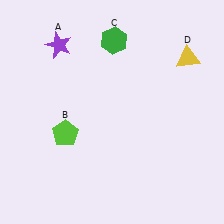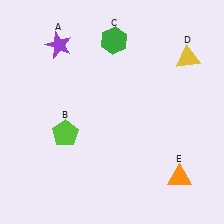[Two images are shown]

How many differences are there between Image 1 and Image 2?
There is 1 difference between the two images.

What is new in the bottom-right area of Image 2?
An orange triangle (E) was added in the bottom-right area of Image 2.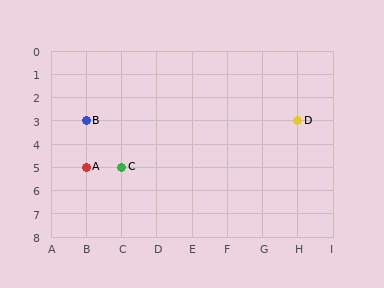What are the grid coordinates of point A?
Point A is at grid coordinates (B, 5).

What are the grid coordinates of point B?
Point B is at grid coordinates (B, 3).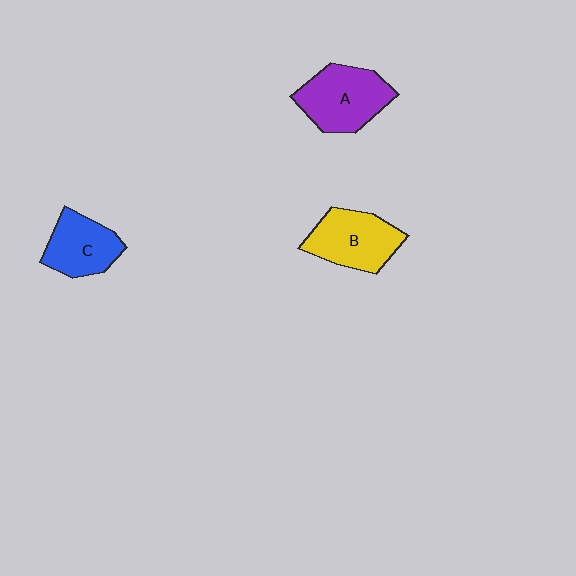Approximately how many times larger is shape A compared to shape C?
Approximately 1.3 times.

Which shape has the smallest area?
Shape C (blue).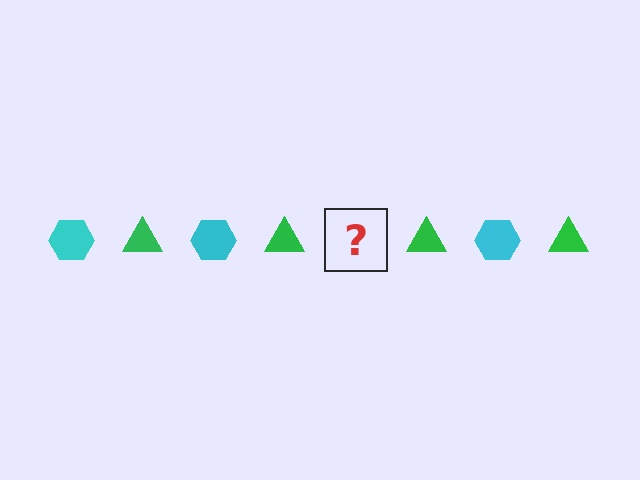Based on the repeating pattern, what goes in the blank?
The blank should be a cyan hexagon.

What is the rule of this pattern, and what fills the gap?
The rule is that the pattern alternates between cyan hexagon and green triangle. The gap should be filled with a cyan hexagon.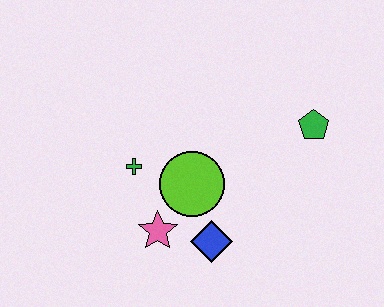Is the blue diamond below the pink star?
Yes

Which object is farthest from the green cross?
The green pentagon is farthest from the green cross.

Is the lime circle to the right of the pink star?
Yes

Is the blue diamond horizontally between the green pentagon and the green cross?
Yes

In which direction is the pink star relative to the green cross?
The pink star is below the green cross.